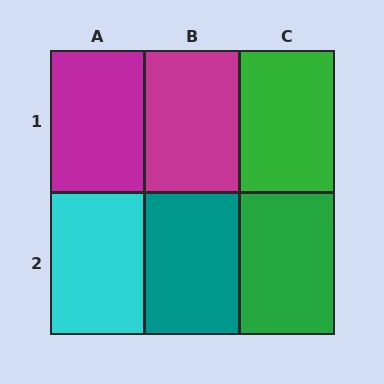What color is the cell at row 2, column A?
Cyan.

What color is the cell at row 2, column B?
Teal.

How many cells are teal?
1 cell is teal.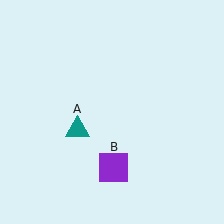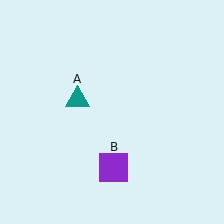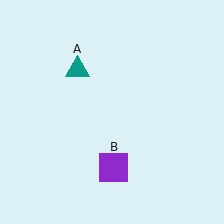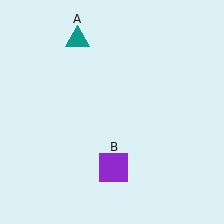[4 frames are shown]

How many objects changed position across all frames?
1 object changed position: teal triangle (object A).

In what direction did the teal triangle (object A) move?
The teal triangle (object A) moved up.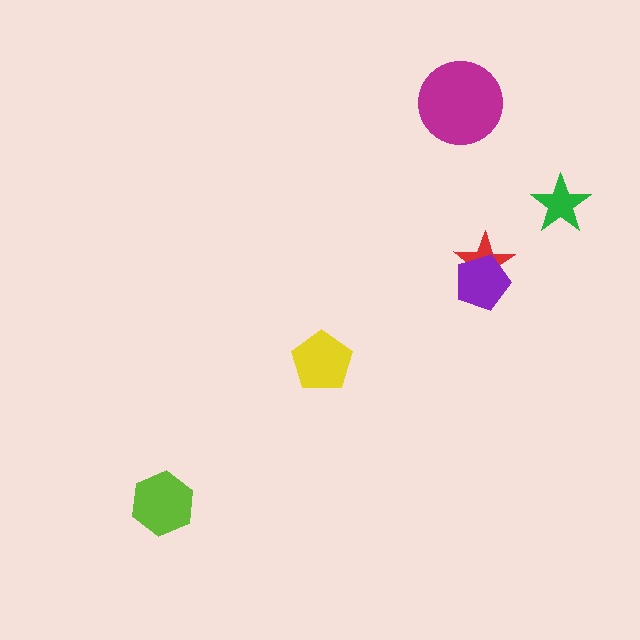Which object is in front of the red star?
The purple pentagon is in front of the red star.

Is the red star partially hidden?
Yes, it is partially covered by another shape.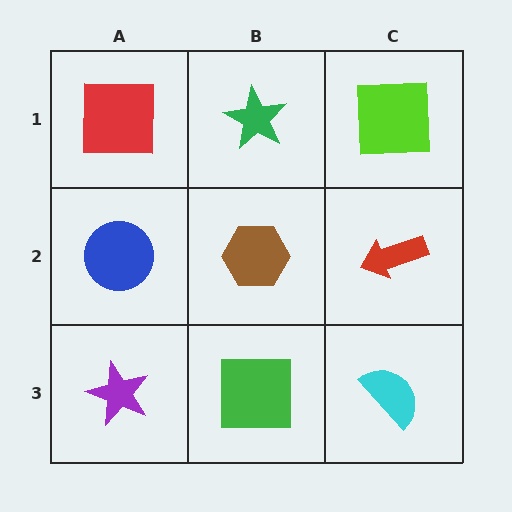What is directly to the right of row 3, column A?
A green square.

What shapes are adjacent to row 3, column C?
A red arrow (row 2, column C), a green square (row 3, column B).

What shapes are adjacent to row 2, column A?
A red square (row 1, column A), a purple star (row 3, column A), a brown hexagon (row 2, column B).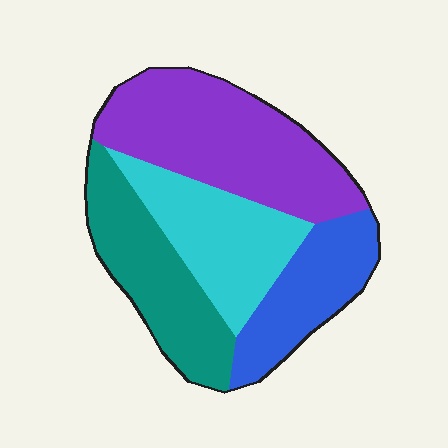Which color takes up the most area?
Purple, at roughly 35%.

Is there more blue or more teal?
Teal.